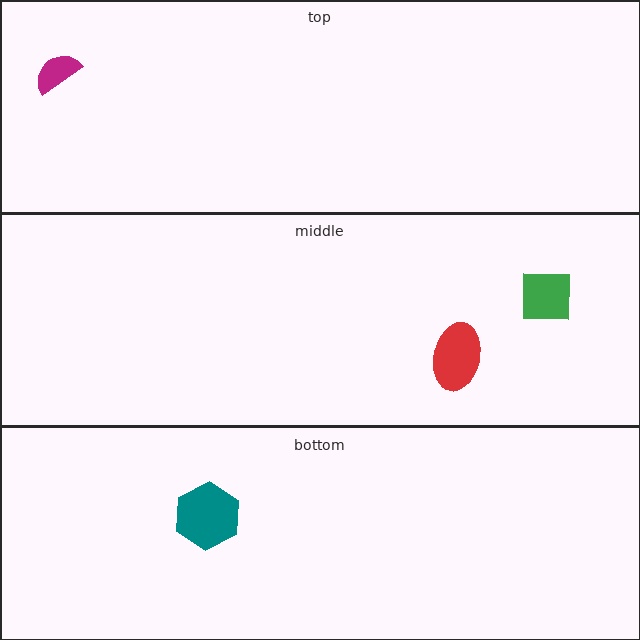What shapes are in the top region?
The magenta semicircle.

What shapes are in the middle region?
The green square, the red ellipse.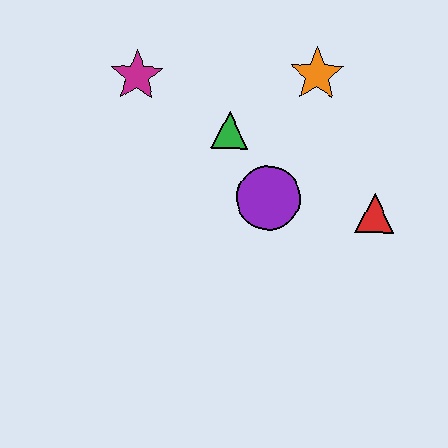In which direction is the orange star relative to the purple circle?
The orange star is above the purple circle.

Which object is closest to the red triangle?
The purple circle is closest to the red triangle.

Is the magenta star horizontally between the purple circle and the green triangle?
No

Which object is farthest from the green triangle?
The red triangle is farthest from the green triangle.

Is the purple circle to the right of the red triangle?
No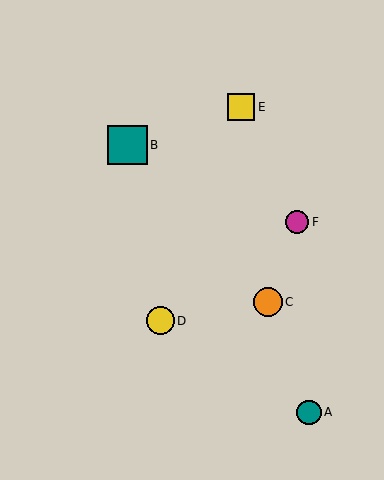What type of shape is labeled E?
Shape E is a yellow square.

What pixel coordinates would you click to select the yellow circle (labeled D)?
Click at (160, 321) to select the yellow circle D.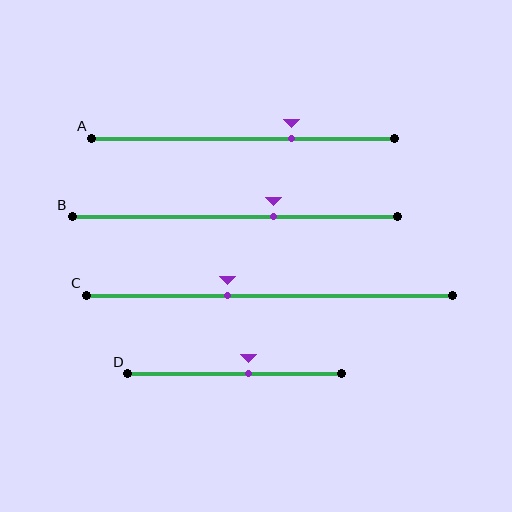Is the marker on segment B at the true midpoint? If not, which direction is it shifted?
No, the marker on segment B is shifted to the right by about 12% of the segment length.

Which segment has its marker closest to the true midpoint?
Segment D has its marker closest to the true midpoint.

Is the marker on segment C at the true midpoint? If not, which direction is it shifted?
No, the marker on segment C is shifted to the left by about 11% of the segment length.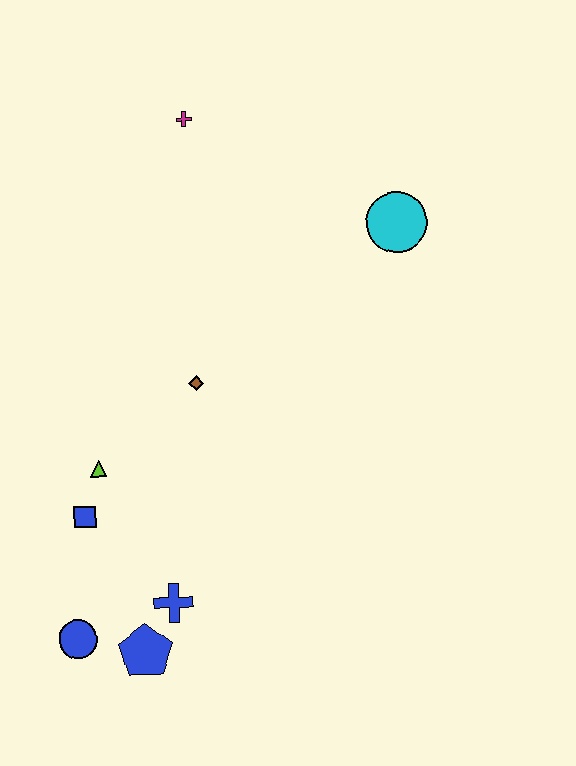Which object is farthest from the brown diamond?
The blue circle is farthest from the brown diamond.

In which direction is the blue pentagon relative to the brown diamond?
The blue pentagon is below the brown diamond.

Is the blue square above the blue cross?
Yes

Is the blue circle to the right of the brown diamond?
No